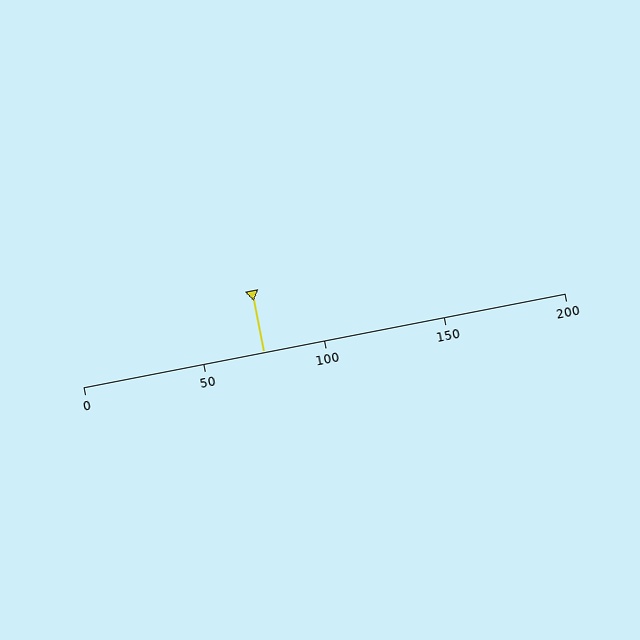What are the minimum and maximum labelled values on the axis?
The axis runs from 0 to 200.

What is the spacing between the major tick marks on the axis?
The major ticks are spaced 50 apart.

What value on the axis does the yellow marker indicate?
The marker indicates approximately 75.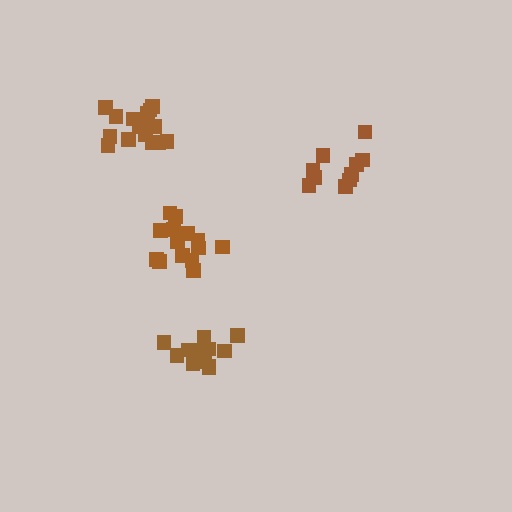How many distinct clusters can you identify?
There are 4 distinct clusters.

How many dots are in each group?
Group 1: 16 dots, Group 2: 15 dots, Group 3: 14 dots, Group 4: 10 dots (55 total).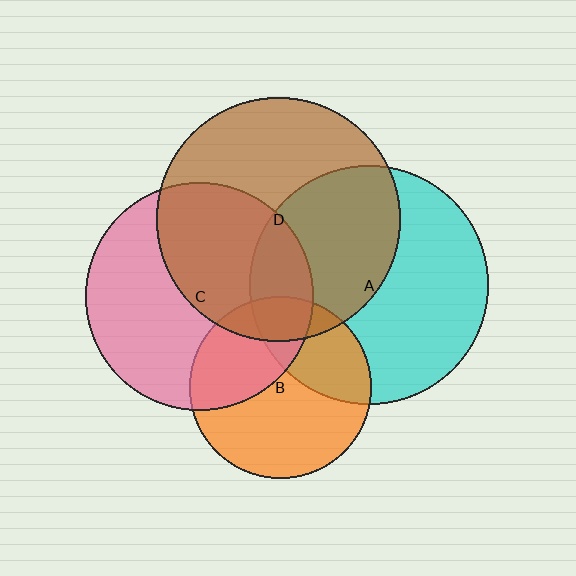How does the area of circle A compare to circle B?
Approximately 1.7 times.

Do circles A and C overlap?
Yes.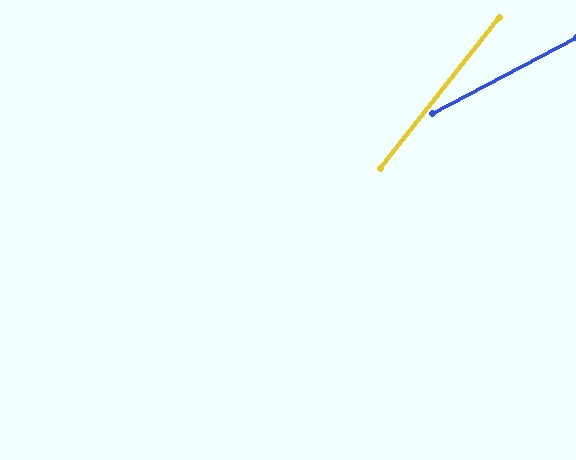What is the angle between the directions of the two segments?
Approximately 24 degrees.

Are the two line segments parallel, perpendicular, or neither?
Neither parallel nor perpendicular — they differ by about 24°.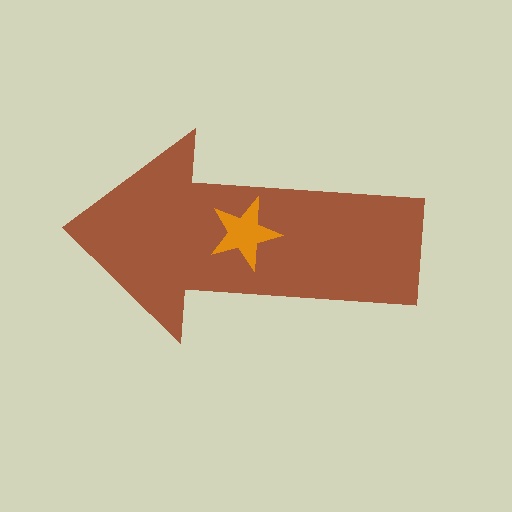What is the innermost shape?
The orange star.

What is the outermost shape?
The brown arrow.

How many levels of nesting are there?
2.